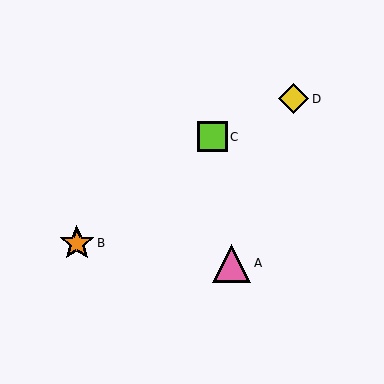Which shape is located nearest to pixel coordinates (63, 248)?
The orange star (labeled B) at (77, 243) is nearest to that location.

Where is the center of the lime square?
The center of the lime square is at (212, 137).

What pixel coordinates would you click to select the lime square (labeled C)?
Click at (212, 137) to select the lime square C.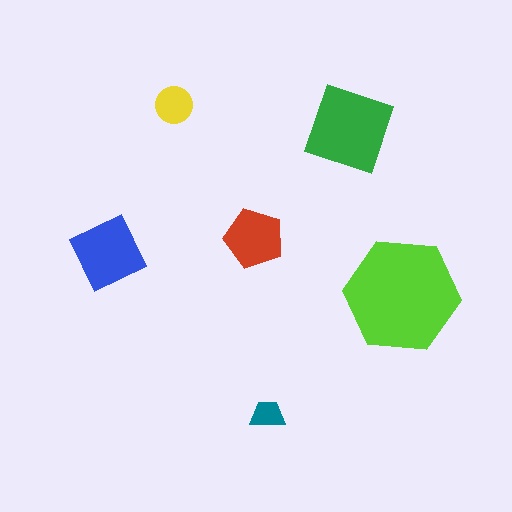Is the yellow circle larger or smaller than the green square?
Smaller.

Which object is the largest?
The lime hexagon.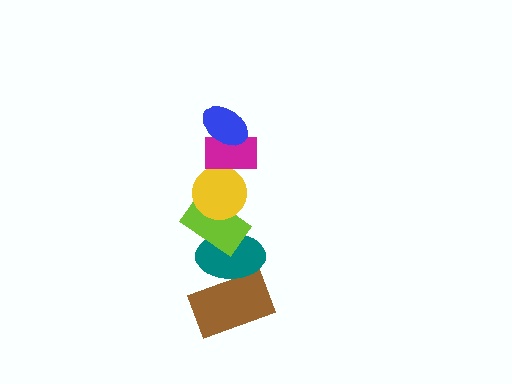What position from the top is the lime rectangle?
The lime rectangle is 4th from the top.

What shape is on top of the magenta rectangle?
The blue ellipse is on top of the magenta rectangle.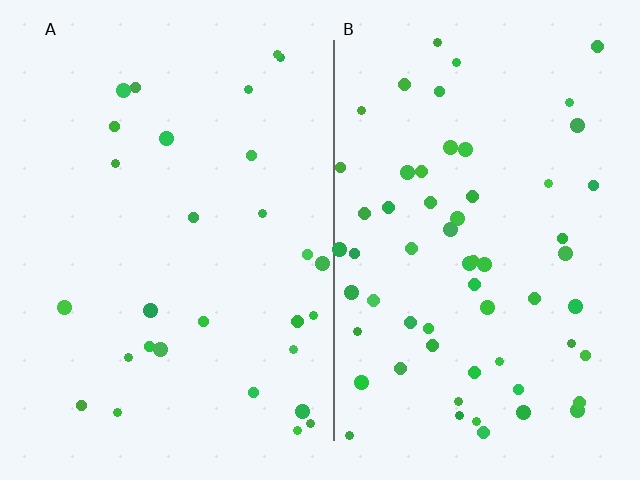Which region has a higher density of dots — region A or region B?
B (the right).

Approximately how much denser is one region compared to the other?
Approximately 2.1× — region B over region A.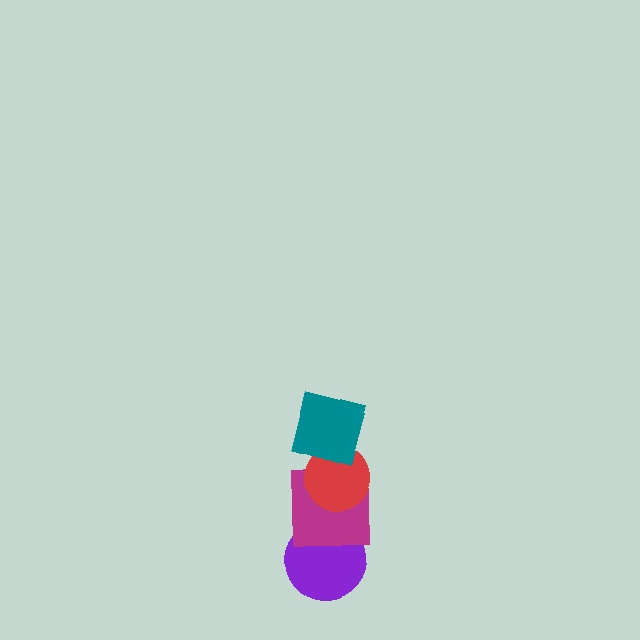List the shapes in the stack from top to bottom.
From top to bottom: the teal square, the red circle, the magenta square, the purple circle.